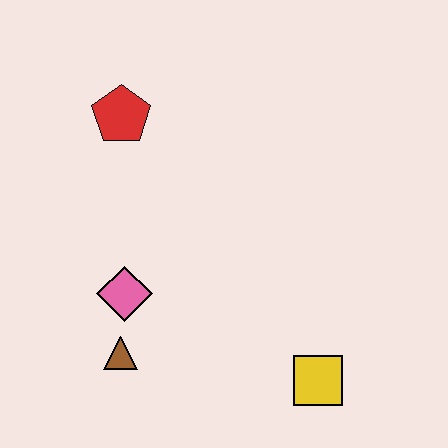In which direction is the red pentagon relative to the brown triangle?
The red pentagon is above the brown triangle.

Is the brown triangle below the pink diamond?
Yes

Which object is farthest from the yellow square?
The red pentagon is farthest from the yellow square.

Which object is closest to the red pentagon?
The pink diamond is closest to the red pentagon.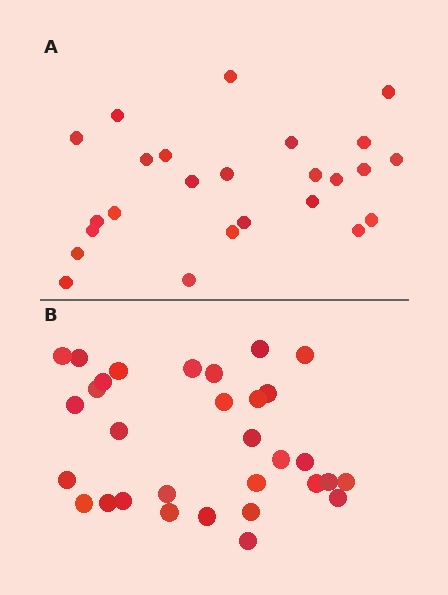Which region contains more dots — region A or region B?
Region B (the bottom region) has more dots.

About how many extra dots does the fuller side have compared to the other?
Region B has about 6 more dots than region A.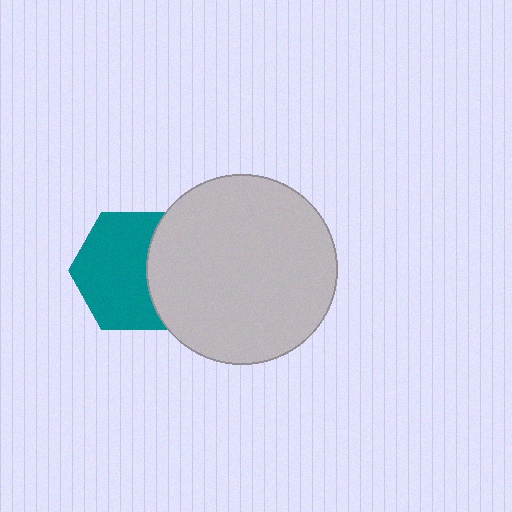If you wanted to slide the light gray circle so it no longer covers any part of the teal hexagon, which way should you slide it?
Slide it right — that is the most direct way to separate the two shapes.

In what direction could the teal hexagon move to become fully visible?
The teal hexagon could move left. That would shift it out from behind the light gray circle entirely.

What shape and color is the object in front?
The object in front is a light gray circle.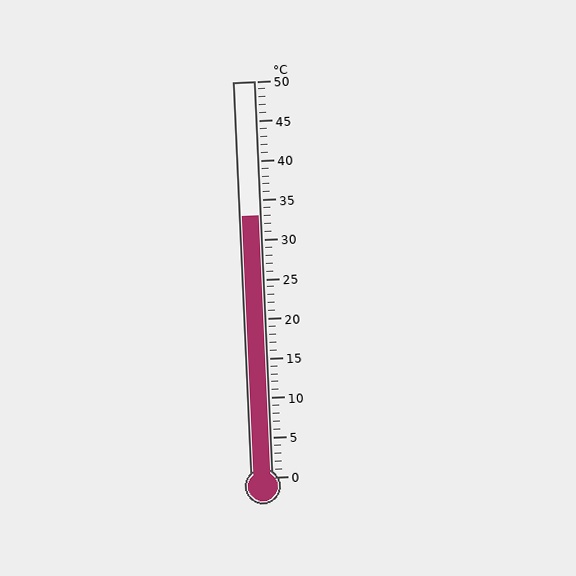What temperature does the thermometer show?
The thermometer shows approximately 33°C.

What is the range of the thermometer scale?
The thermometer scale ranges from 0°C to 50°C.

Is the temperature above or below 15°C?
The temperature is above 15°C.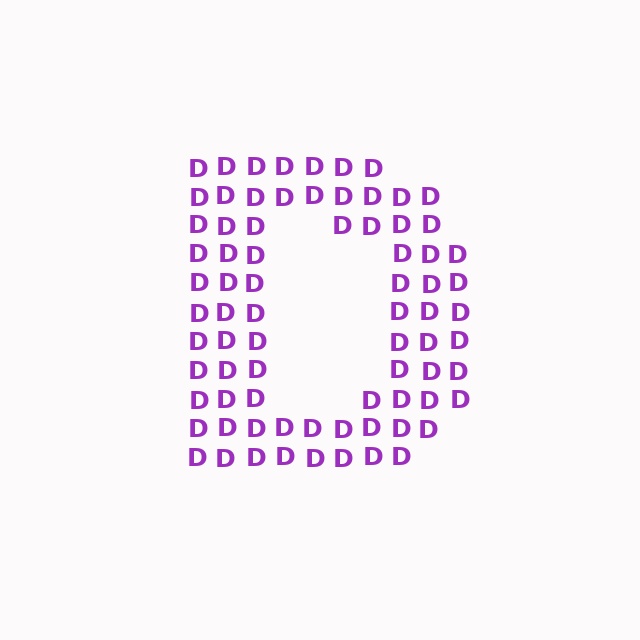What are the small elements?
The small elements are letter D's.